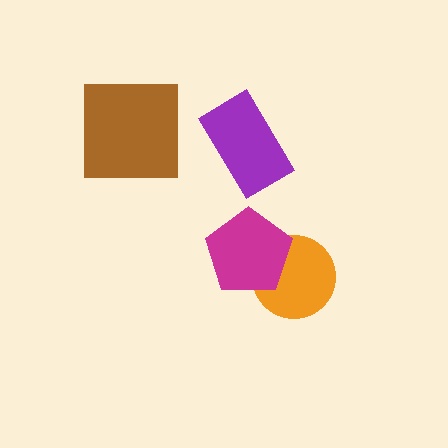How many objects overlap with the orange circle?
1 object overlaps with the orange circle.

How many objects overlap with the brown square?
0 objects overlap with the brown square.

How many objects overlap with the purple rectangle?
0 objects overlap with the purple rectangle.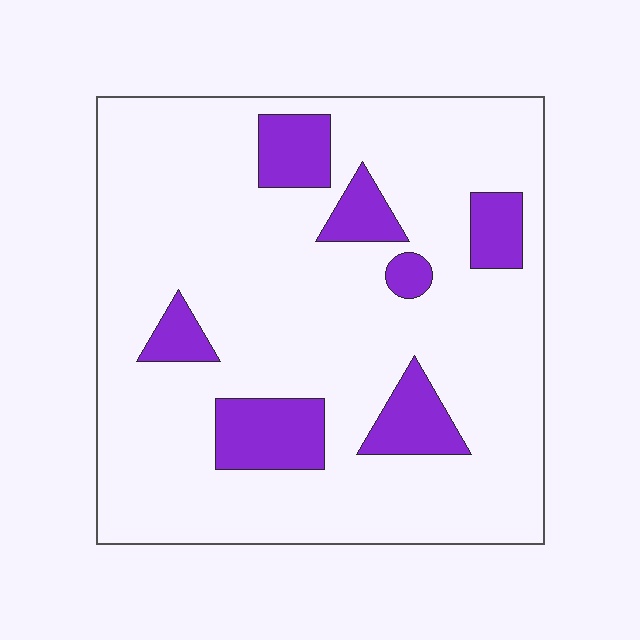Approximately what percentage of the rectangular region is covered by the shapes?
Approximately 15%.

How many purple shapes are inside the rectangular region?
7.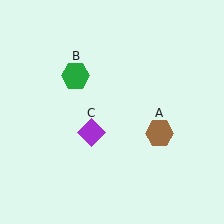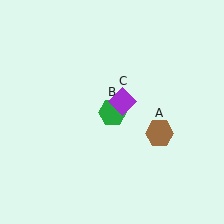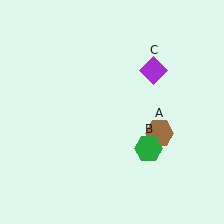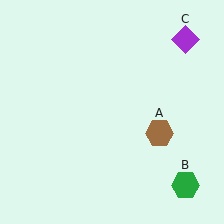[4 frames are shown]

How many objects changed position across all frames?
2 objects changed position: green hexagon (object B), purple diamond (object C).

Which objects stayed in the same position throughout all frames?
Brown hexagon (object A) remained stationary.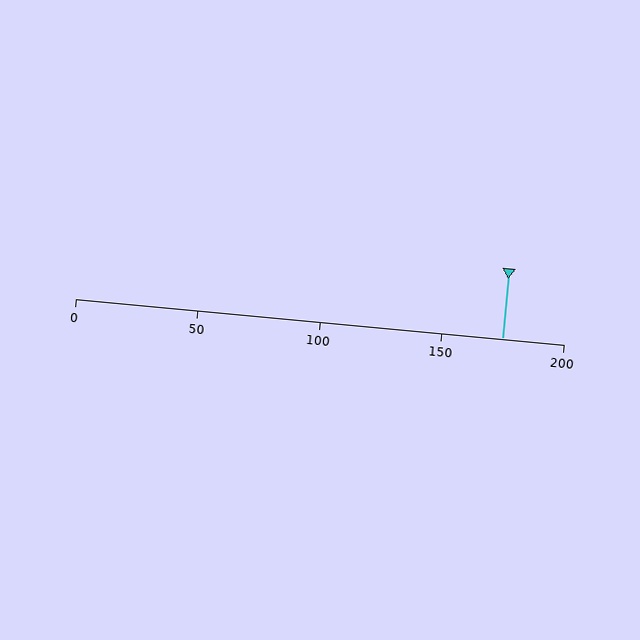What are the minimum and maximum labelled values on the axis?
The axis runs from 0 to 200.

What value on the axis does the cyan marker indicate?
The marker indicates approximately 175.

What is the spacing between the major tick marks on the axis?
The major ticks are spaced 50 apart.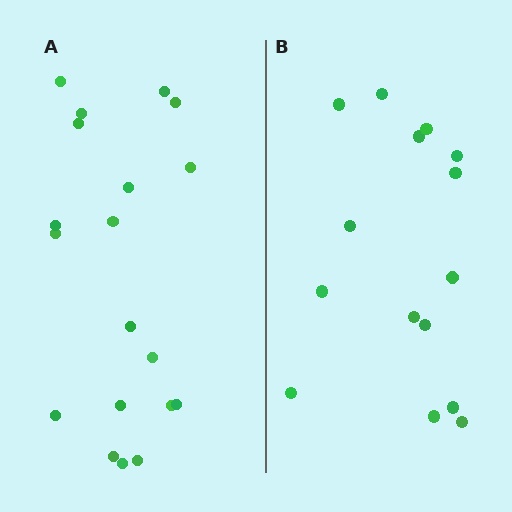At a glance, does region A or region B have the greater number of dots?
Region A (the left region) has more dots.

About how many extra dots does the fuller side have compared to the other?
Region A has about 4 more dots than region B.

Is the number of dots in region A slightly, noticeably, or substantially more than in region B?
Region A has noticeably more, but not dramatically so. The ratio is roughly 1.3 to 1.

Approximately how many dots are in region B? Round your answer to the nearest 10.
About 20 dots. (The exact count is 15, which rounds to 20.)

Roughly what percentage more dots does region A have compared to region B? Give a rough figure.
About 25% more.